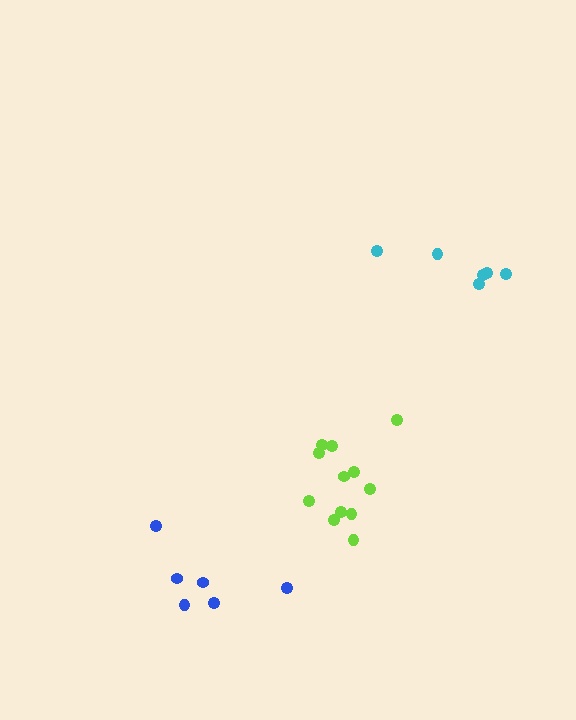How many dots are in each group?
Group 1: 12 dots, Group 2: 6 dots, Group 3: 6 dots (24 total).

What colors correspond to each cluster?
The clusters are colored: lime, cyan, blue.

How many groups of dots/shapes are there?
There are 3 groups.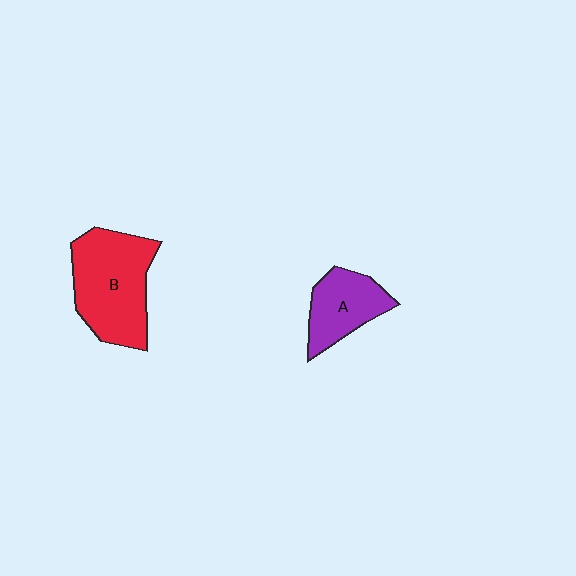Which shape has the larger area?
Shape B (red).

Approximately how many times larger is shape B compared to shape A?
Approximately 1.7 times.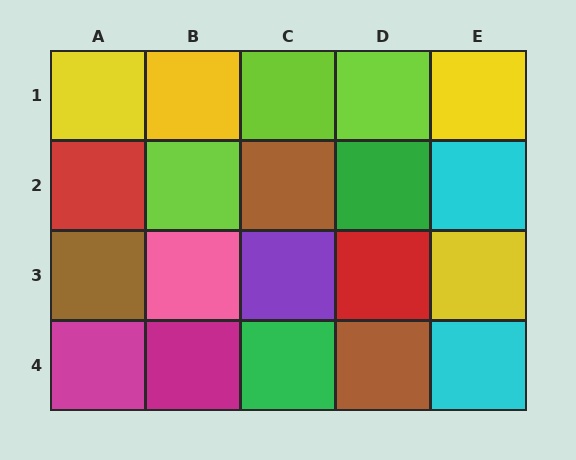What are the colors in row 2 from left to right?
Red, lime, brown, green, cyan.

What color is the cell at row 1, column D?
Lime.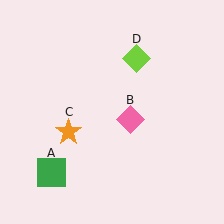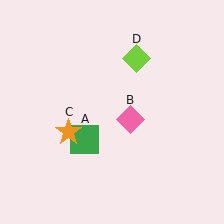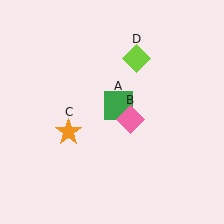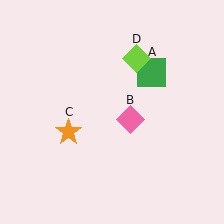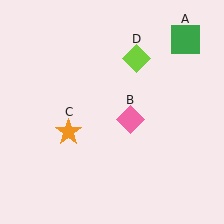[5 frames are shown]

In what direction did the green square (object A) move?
The green square (object A) moved up and to the right.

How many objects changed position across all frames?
1 object changed position: green square (object A).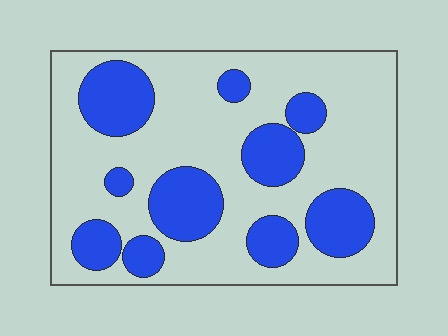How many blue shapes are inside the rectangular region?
10.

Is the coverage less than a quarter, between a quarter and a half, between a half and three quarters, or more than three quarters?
Between a quarter and a half.